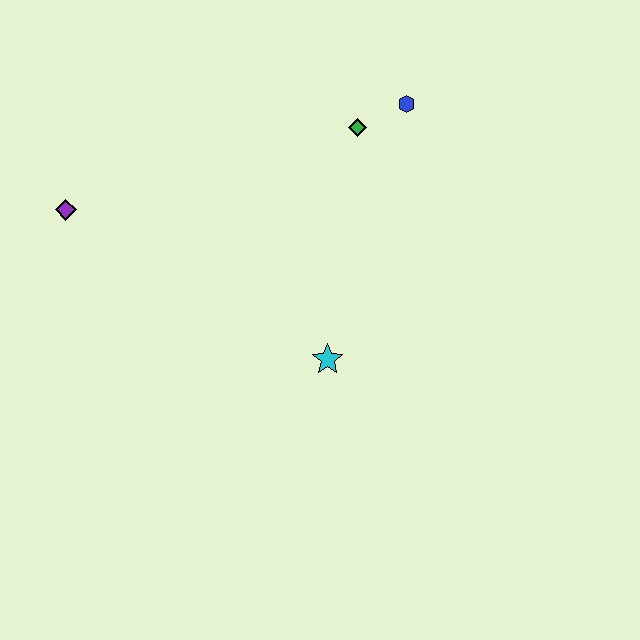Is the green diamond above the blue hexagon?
No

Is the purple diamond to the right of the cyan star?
No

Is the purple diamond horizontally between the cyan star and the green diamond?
No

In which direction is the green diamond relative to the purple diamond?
The green diamond is to the right of the purple diamond.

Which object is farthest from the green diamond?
The purple diamond is farthest from the green diamond.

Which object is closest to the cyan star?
The green diamond is closest to the cyan star.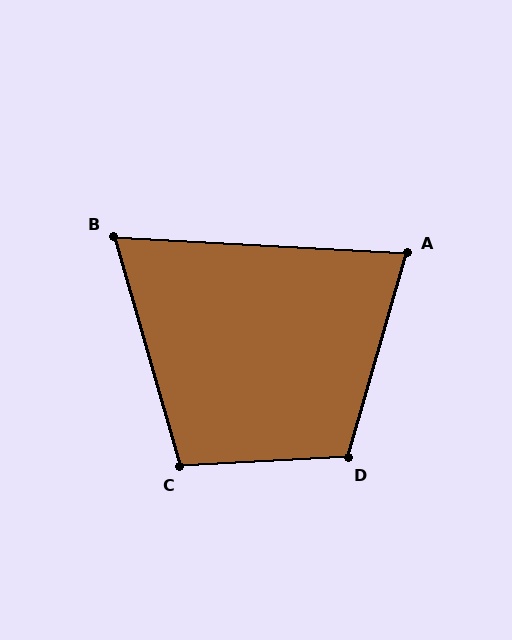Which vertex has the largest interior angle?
D, at approximately 109 degrees.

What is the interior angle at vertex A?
Approximately 77 degrees (acute).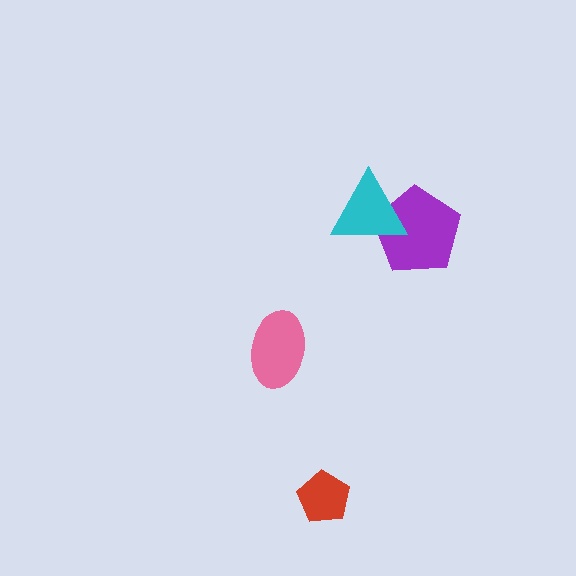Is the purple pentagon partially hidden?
Yes, it is partially covered by another shape.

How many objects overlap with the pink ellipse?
0 objects overlap with the pink ellipse.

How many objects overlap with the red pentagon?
0 objects overlap with the red pentagon.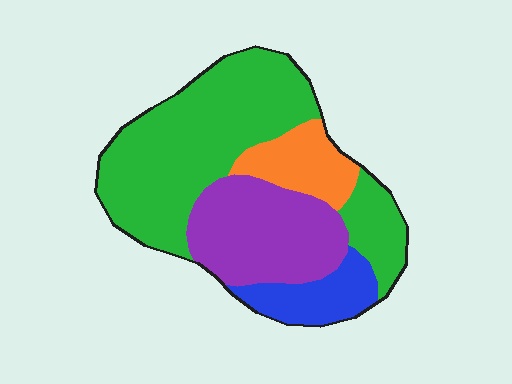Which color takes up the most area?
Green, at roughly 50%.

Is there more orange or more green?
Green.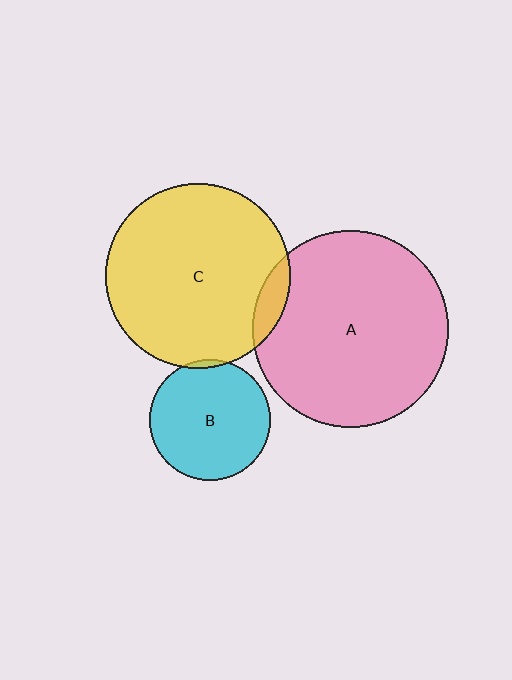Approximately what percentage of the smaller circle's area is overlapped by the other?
Approximately 5%.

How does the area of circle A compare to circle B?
Approximately 2.6 times.